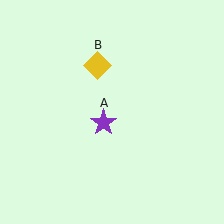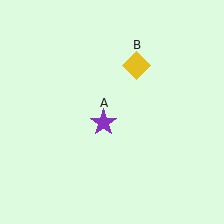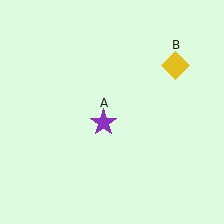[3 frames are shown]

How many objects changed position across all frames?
1 object changed position: yellow diamond (object B).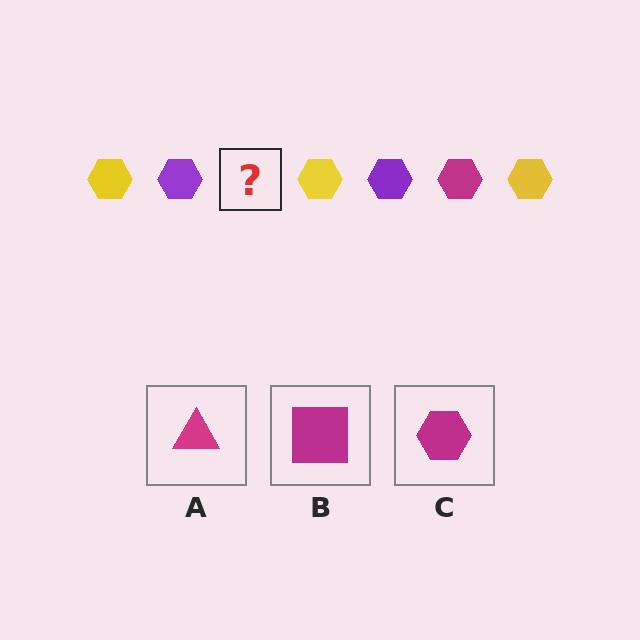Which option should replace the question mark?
Option C.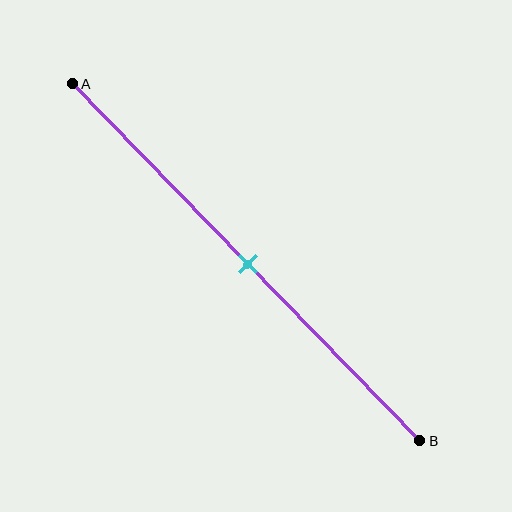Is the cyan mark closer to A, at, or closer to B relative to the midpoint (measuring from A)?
The cyan mark is approximately at the midpoint of segment AB.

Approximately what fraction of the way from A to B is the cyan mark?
The cyan mark is approximately 50% of the way from A to B.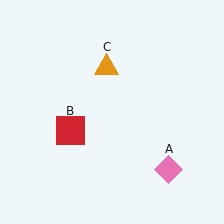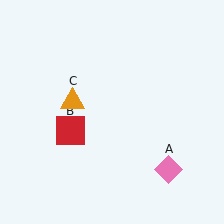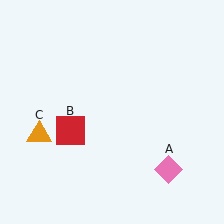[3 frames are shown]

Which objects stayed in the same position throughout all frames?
Pink diamond (object A) and red square (object B) remained stationary.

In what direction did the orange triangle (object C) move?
The orange triangle (object C) moved down and to the left.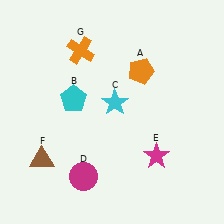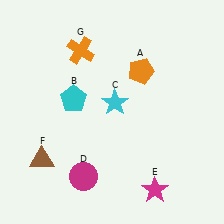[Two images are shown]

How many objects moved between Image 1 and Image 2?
1 object moved between the two images.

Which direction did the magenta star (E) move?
The magenta star (E) moved down.